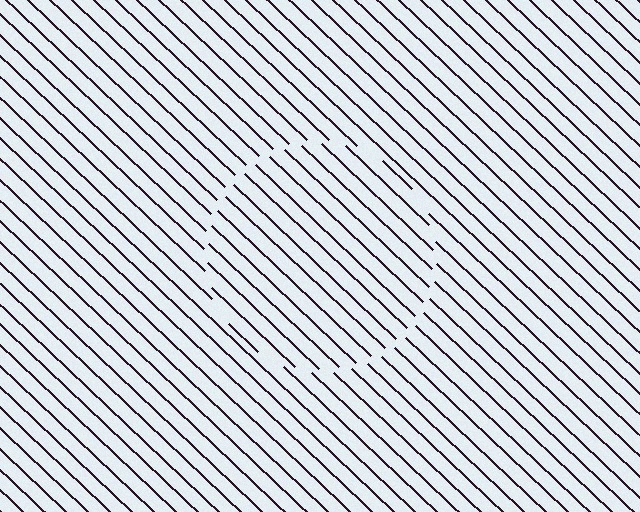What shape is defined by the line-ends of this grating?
An illusory circle. The interior of the shape contains the same grating, shifted by half a period — the contour is defined by the phase discontinuity where line-ends from the inner and outer gratings abut.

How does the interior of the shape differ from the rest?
The interior of the shape contains the same grating, shifted by half a period — the contour is defined by the phase discontinuity where line-ends from the inner and outer gratings abut.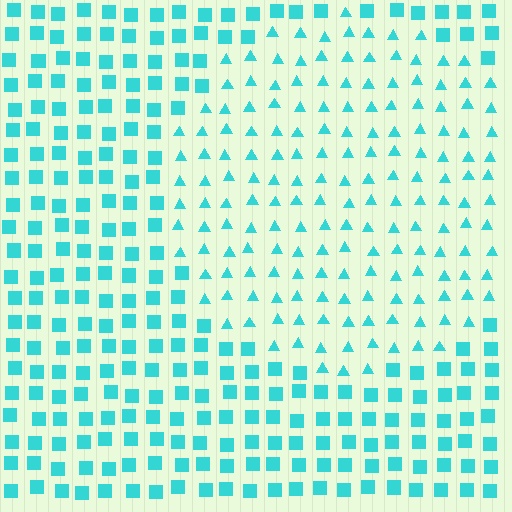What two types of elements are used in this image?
The image uses triangles inside the circle region and squares outside it.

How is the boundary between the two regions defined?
The boundary is defined by a change in element shape: triangles inside vs. squares outside. All elements share the same color and spacing.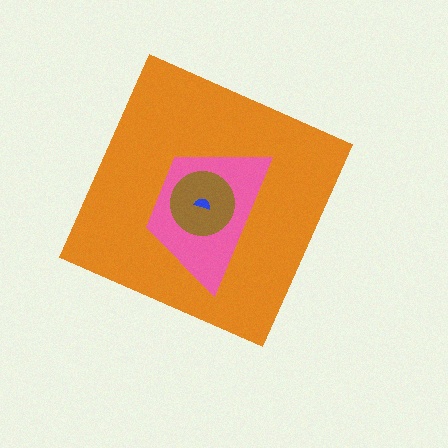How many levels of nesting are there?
4.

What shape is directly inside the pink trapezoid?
The brown circle.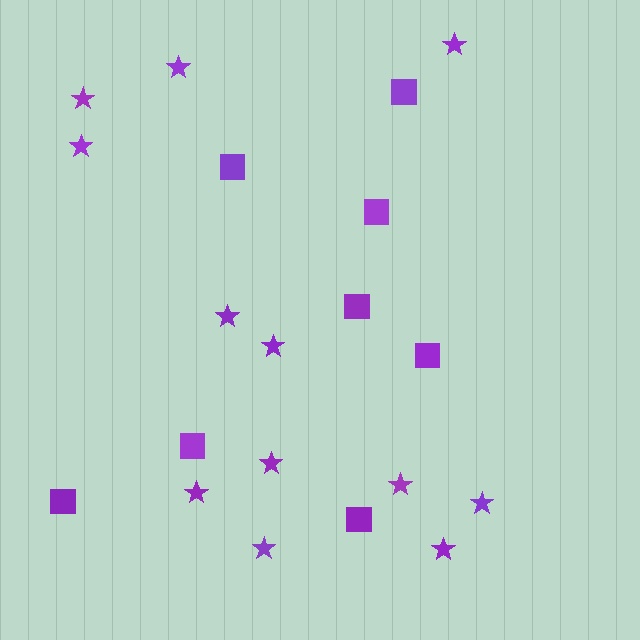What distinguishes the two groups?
There are 2 groups: one group of squares (8) and one group of stars (12).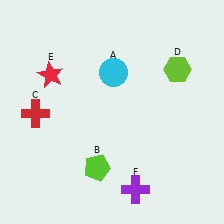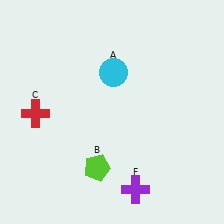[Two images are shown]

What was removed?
The lime hexagon (D), the red star (E) were removed in Image 2.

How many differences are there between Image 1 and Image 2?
There are 2 differences between the two images.